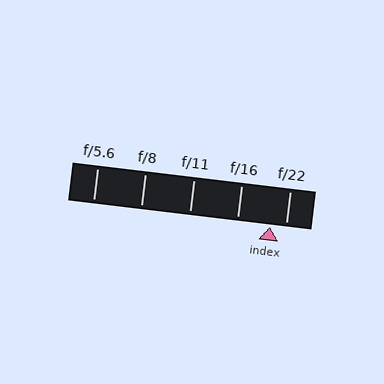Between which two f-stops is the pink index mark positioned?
The index mark is between f/16 and f/22.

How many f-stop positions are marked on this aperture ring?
There are 5 f-stop positions marked.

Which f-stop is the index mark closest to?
The index mark is closest to f/22.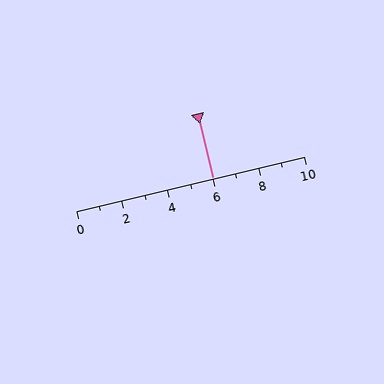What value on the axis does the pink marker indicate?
The marker indicates approximately 6.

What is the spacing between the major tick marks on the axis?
The major ticks are spaced 2 apart.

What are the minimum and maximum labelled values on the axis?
The axis runs from 0 to 10.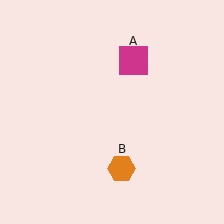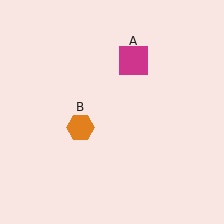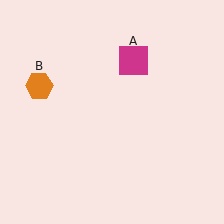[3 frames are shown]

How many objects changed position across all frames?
1 object changed position: orange hexagon (object B).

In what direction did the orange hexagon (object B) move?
The orange hexagon (object B) moved up and to the left.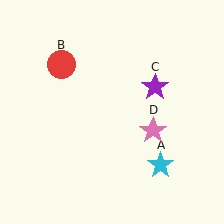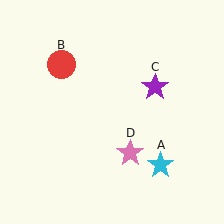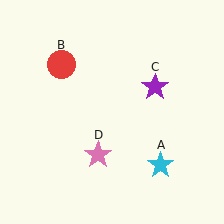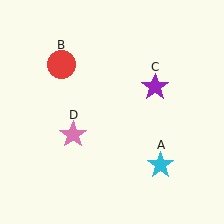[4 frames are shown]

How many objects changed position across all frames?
1 object changed position: pink star (object D).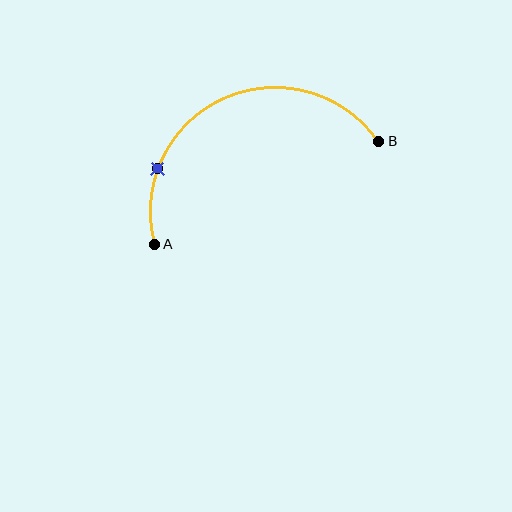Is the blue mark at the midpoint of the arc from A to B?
No. The blue mark lies on the arc but is closer to endpoint A. The arc midpoint would be at the point on the curve equidistant along the arc from both A and B.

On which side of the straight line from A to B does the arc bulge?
The arc bulges above the straight line connecting A and B.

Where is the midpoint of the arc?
The arc midpoint is the point on the curve farthest from the straight line joining A and B. It sits above that line.